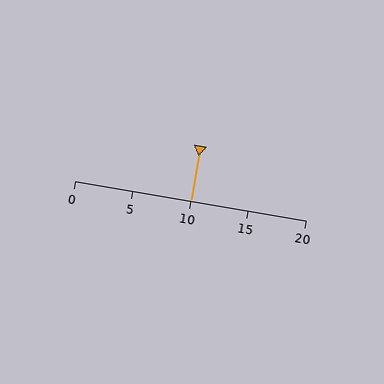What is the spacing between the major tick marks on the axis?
The major ticks are spaced 5 apart.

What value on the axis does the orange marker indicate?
The marker indicates approximately 10.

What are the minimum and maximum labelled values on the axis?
The axis runs from 0 to 20.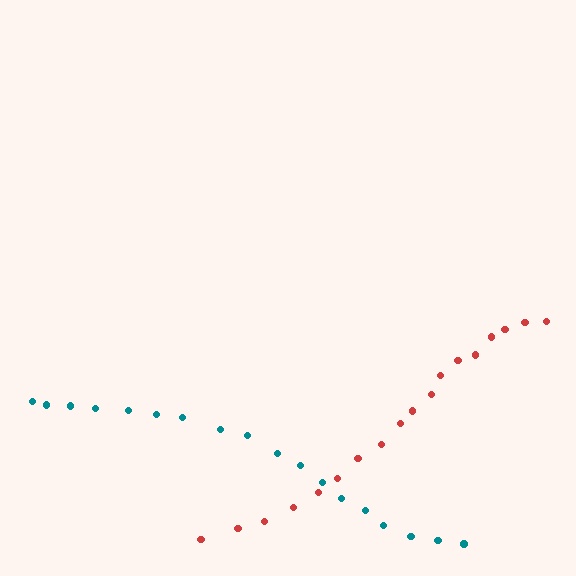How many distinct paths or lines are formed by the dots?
There are 2 distinct paths.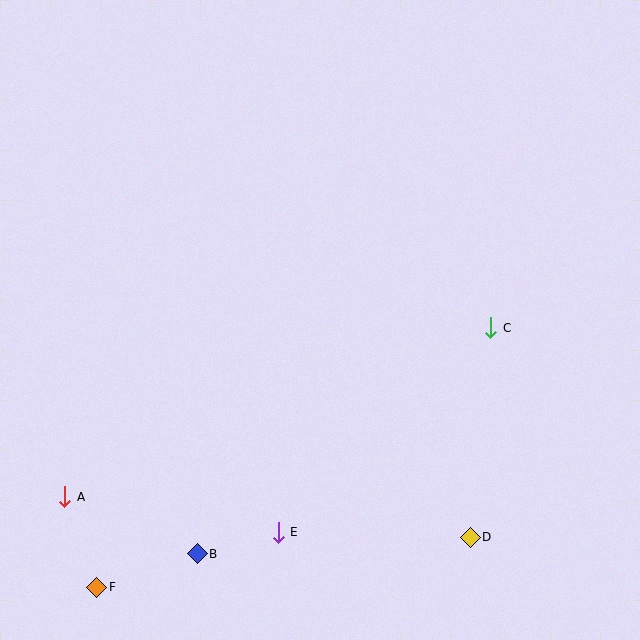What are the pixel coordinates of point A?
Point A is at (65, 497).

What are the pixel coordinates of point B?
Point B is at (197, 554).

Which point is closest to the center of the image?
Point C at (491, 328) is closest to the center.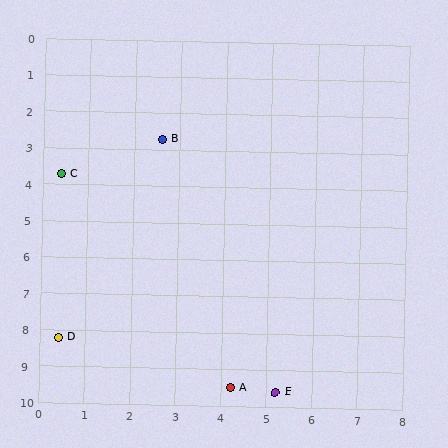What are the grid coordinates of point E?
Point E is at approximately (5.2, 9.6).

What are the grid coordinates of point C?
Point C is at approximately (0.4, 3.7).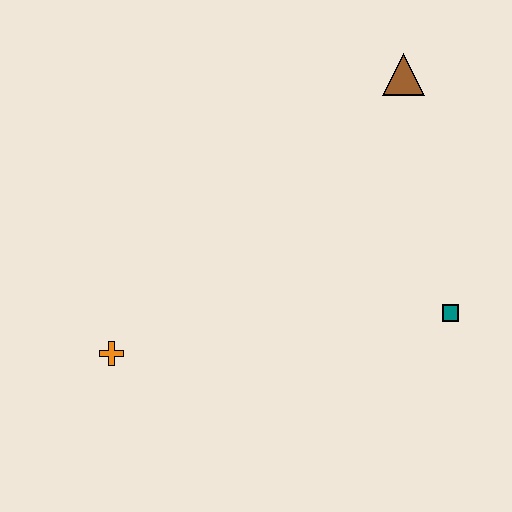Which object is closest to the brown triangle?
The teal square is closest to the brown triangle.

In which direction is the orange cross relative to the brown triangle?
The orange cross is to the left of the brown triangle.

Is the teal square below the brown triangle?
Yes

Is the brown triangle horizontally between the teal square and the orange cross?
Yes